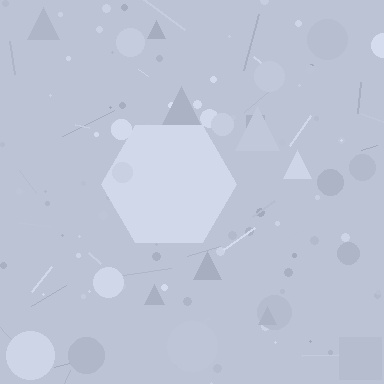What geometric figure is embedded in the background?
A hexagon is embedded in the background.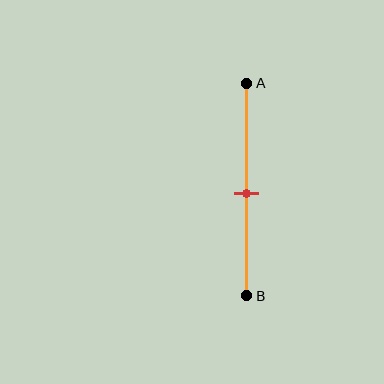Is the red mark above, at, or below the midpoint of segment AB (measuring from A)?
The red mark is approximately at the midpoint of segment AB.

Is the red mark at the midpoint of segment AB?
Yes, the mark is approximately at the midpoint.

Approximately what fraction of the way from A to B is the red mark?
The red mark is approximately 50% of the way from A to B.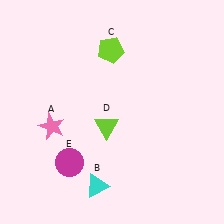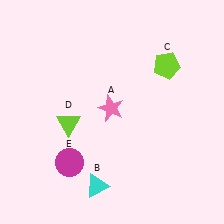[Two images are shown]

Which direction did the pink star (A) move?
The pink star (A) moved right.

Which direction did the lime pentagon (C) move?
The lime pentagon (C) moved right.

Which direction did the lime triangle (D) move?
The lime triangle (D) moved left.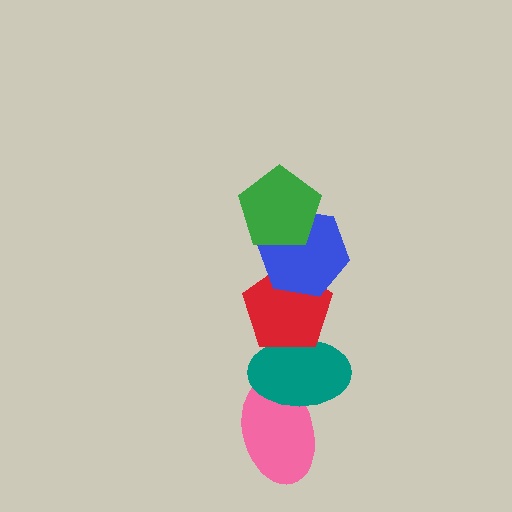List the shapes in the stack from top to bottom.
From top to bottom: the green pentagon, the blue hexagon, the red pentagon, the teal ellipse, the pink ellipse.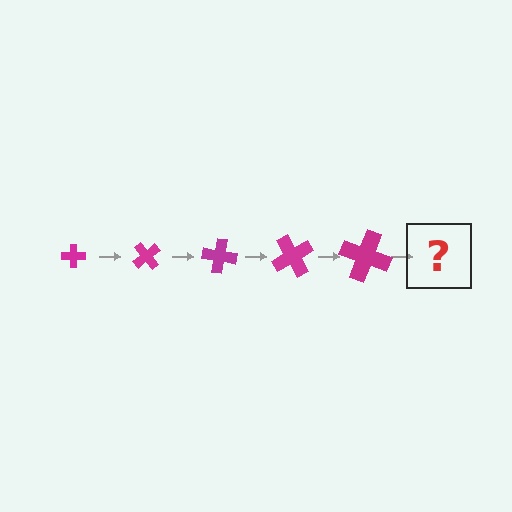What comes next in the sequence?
The next element should be a cross, larger than the previous one and rotated 250 degrees from the start.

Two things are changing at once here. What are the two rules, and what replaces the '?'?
The two rules are that the cross grows larger each step and it rotates 50 degrees each step. The '?' should be a cross, larger than the previous one and rotated 250 degrees from the start.